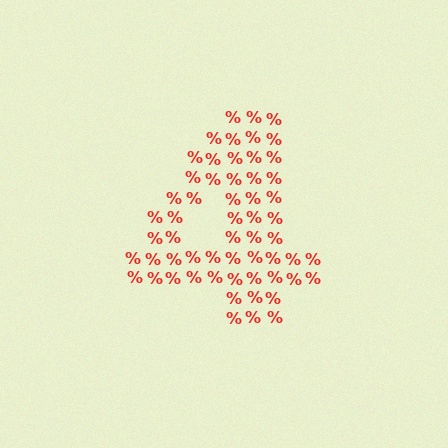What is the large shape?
The large shape is the digit 4.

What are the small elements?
The small elements are percent signs.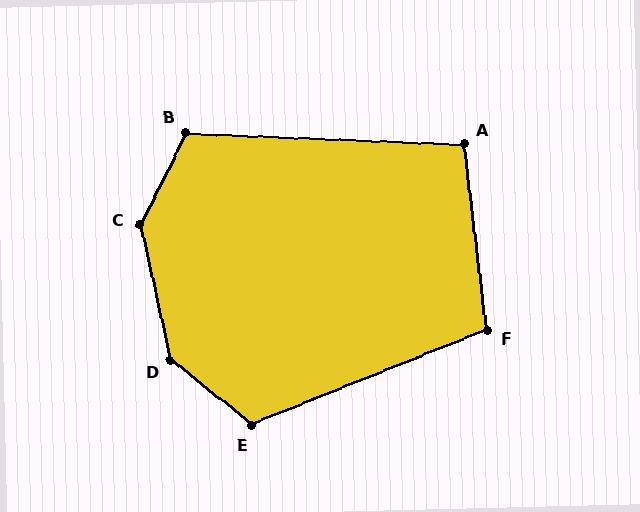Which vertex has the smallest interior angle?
A, at approximately 99 degrees.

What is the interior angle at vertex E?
Approximately 119 degrees (obtuse).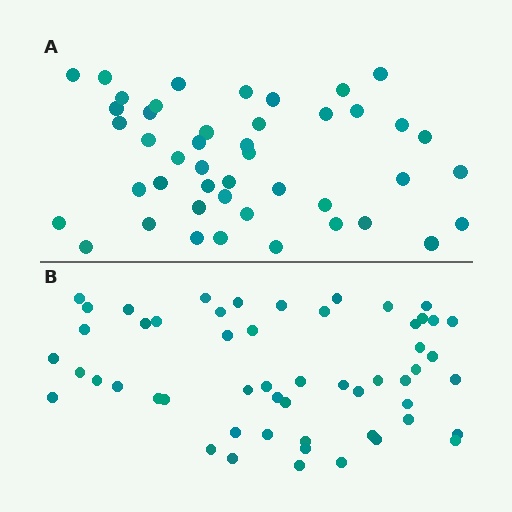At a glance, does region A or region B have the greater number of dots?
Region B (the bottom region) has more dots.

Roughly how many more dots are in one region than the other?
Region B has roughly 8 or so more dots than region A.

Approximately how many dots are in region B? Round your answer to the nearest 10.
About 50 dots. (The exact count is 54, which rounds to 50.)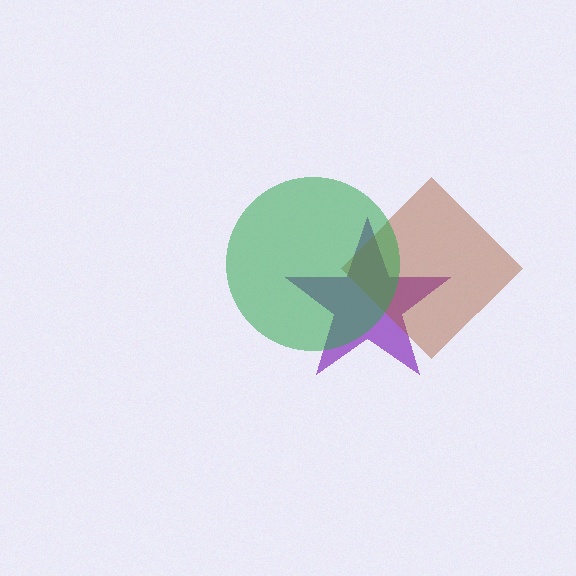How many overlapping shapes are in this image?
There are 3 overlapping shapes in the image.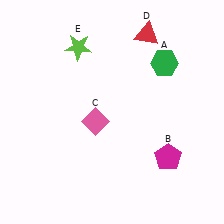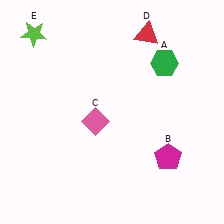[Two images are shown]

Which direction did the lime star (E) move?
The lime star (E) moved left.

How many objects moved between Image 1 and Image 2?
1 object moved between the two images.